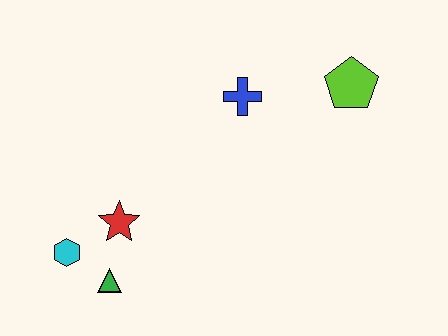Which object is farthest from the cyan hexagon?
The lime pentagon is farthest from the cyan hexagon.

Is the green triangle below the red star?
Yes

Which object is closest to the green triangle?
The cyan hexagon is closest to the green triangle.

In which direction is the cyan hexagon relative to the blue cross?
The cyan hexagon is to the left of the blue cross.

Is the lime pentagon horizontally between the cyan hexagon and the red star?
No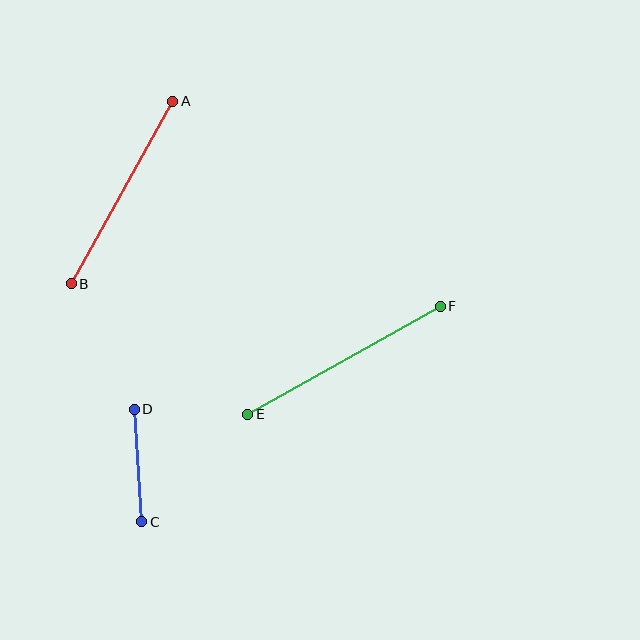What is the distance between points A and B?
The distance is approximately 209 pixels.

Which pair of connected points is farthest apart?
Points E and F are farthest apart.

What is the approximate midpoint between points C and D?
The midpoint is at approximately (138, 465) pixels.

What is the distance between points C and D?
The distance is approximately 113 pixels.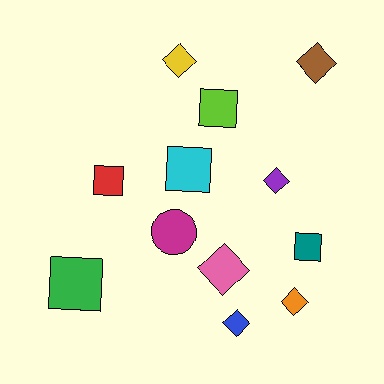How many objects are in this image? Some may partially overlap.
There are 12 objects.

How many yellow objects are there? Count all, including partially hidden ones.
There is 1 yellow object.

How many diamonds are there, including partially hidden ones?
There are 6 diamonds.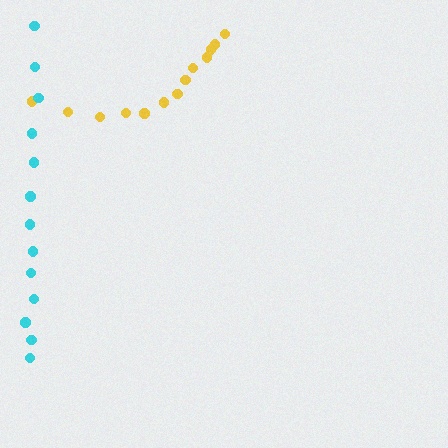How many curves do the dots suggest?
There are 2 distinct paths.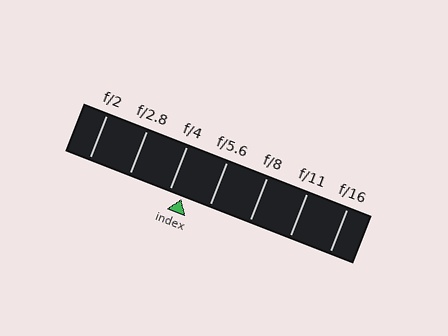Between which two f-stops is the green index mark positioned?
The index mark is between f/4 and f/5.6.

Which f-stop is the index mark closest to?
The index mark is closest to f/4.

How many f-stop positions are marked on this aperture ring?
There are 7 f-stop positions marked.